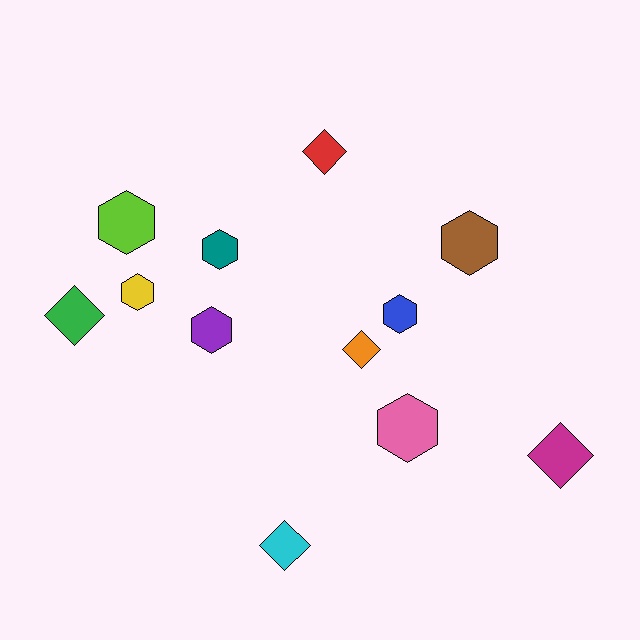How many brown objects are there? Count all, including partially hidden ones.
There is 1 brown object.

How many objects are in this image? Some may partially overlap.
There are 12 objects.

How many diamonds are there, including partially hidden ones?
There are 5 diamonds.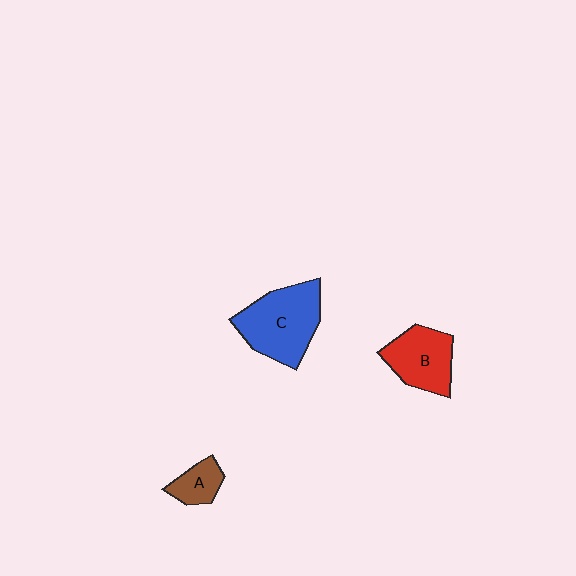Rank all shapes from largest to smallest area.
From largest to smallest: C (blue), B (red), A (brown).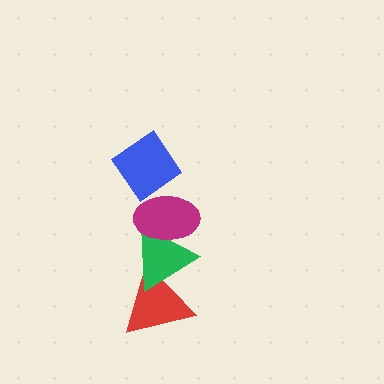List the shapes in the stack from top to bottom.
From top to bottom: the blue diamond, the magenta ellipse, the green triangle, the red triangle.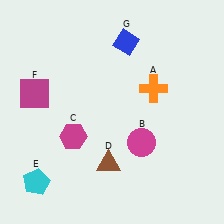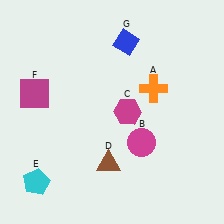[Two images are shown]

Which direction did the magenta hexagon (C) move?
The magenta hexagon (C) moved right.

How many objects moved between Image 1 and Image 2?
1 object moved between the two images.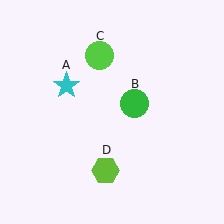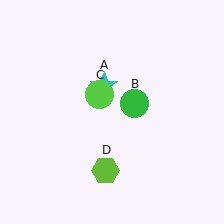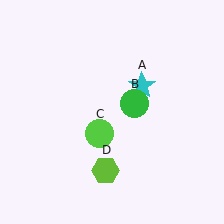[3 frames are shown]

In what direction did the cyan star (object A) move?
The cyan star (object A) moved right.